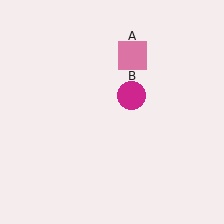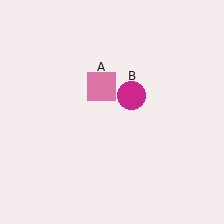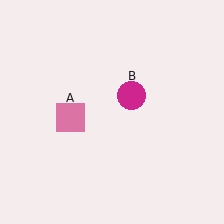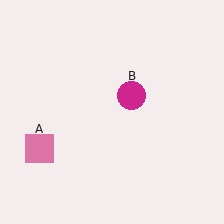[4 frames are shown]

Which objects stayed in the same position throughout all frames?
Magenta circle (object B) remained stationary.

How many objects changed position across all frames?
1 object changed position: pink square (object A).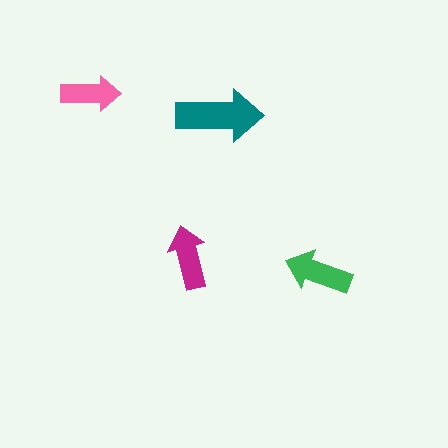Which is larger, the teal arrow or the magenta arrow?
The teal one.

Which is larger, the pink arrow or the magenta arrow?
The magenta one.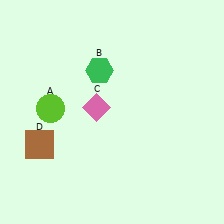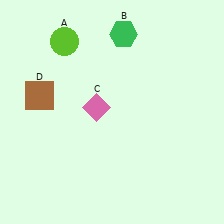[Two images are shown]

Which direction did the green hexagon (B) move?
The green hexagon (B) moved up.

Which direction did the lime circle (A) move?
The lime circle (A) moved up.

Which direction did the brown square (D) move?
The brown square (D) moved up.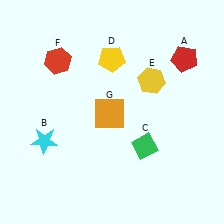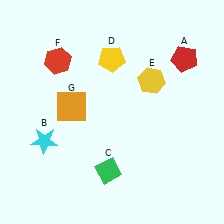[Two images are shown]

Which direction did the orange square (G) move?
The orange square (G) moved left.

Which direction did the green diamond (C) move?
The green diamond (C) moved left.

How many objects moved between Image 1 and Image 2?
2 objects moved between the two images.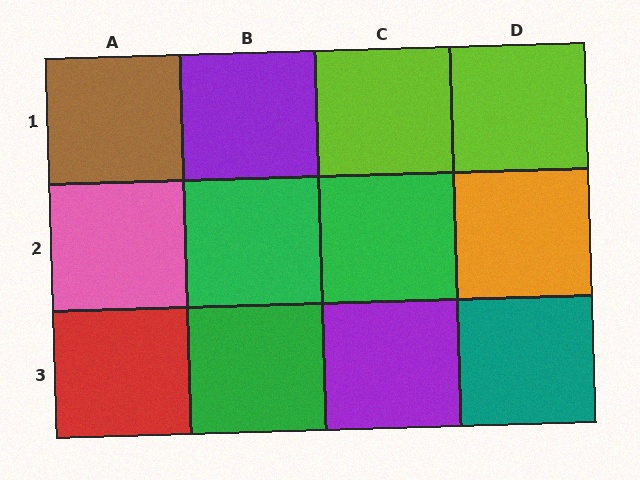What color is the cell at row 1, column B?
Purple.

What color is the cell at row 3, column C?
Purple.